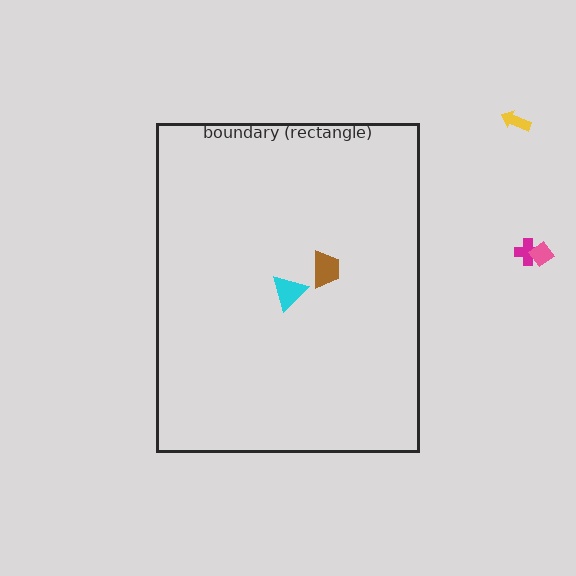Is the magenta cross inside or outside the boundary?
Outside.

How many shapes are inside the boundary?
2 inside, 3 outside.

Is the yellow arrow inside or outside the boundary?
Outside.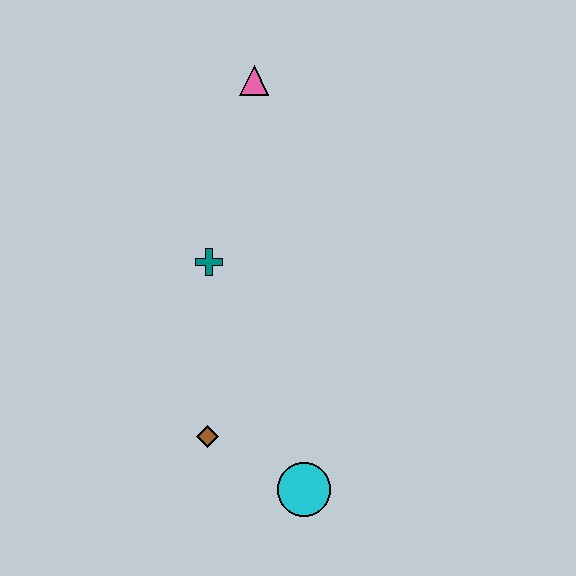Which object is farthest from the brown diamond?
The pink triangle is farthest from the brown diamond.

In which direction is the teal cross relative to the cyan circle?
The teal cross is above the cyan circle.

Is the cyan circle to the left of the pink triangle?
No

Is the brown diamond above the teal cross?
No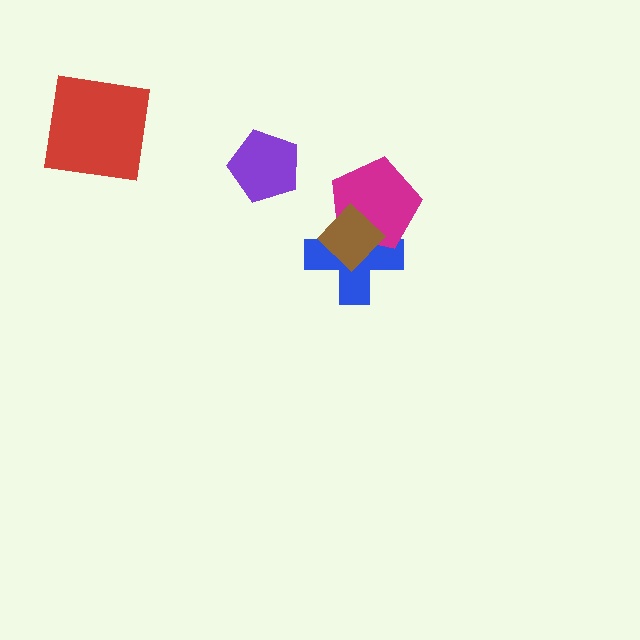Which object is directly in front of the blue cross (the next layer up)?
The magenta pentagon is directly in front of the blue cross.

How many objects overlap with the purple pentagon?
0 objects overlap with the purple pentagon.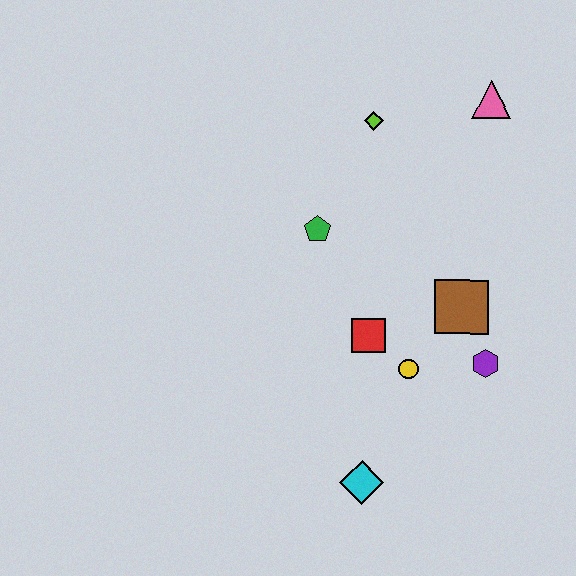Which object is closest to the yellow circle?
The red square is closest to the yellow circle.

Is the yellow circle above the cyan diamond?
Yes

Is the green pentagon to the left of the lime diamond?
Yes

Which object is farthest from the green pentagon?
The cyan diamond is farthest from the green pentagon.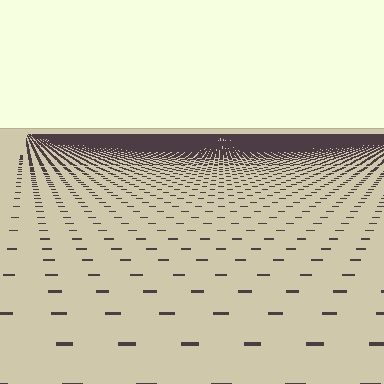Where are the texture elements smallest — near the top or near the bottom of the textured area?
Near the top.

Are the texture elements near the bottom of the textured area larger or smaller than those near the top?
Larger. Near the bottom, elements are closer to the viewer and appear at a bigger on-screen size.